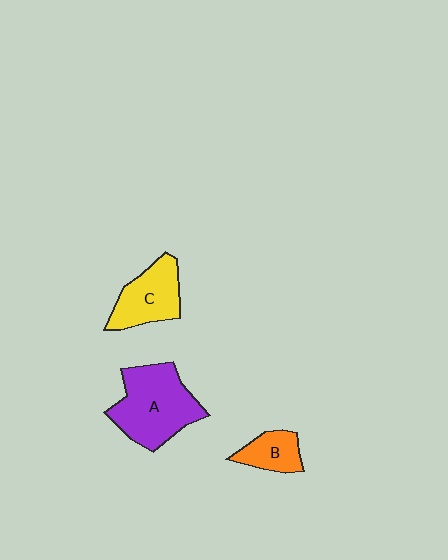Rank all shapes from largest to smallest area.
From largest to smallest: A (purple), C (yellow), B (orange).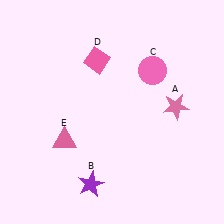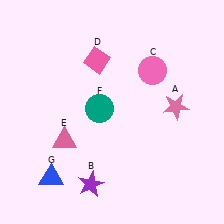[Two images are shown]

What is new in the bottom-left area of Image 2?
A blue triangle (G) was added in the bottom-left area of Image 2.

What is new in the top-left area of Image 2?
A teal circle (F) was added in the top-left area of Image 2.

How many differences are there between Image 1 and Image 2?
There are 2 differences between the two images.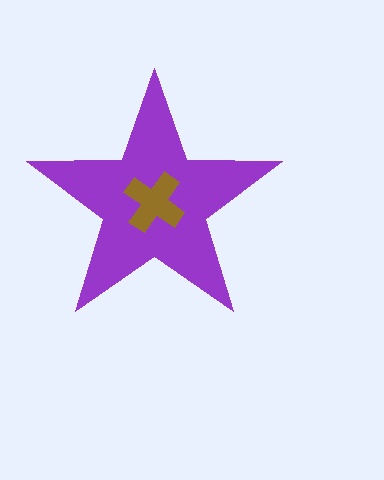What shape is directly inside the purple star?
The brown cross.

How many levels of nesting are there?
2.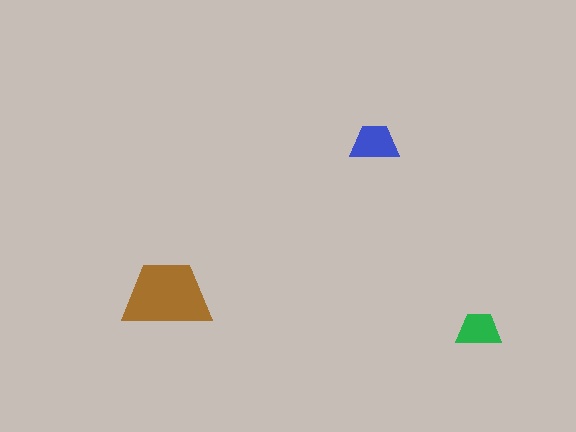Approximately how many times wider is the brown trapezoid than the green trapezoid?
About 2 times wider.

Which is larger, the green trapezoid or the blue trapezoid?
The blue one.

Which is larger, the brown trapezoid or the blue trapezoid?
The brown one.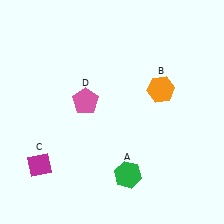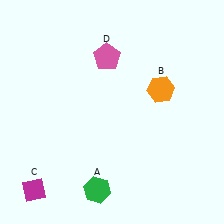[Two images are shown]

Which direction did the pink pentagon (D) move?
The pink pentagon (D) moved up.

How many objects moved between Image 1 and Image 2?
3 objects moved between the two images.